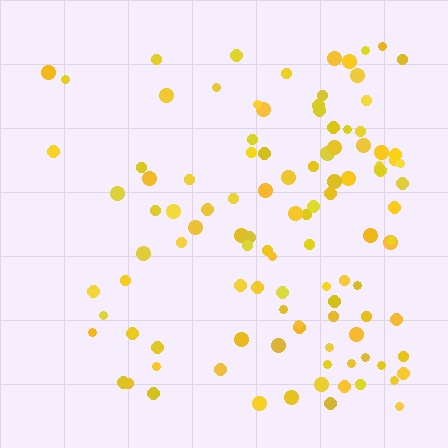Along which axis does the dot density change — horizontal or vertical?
Horizontal.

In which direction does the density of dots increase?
From left to right, with the right side densest.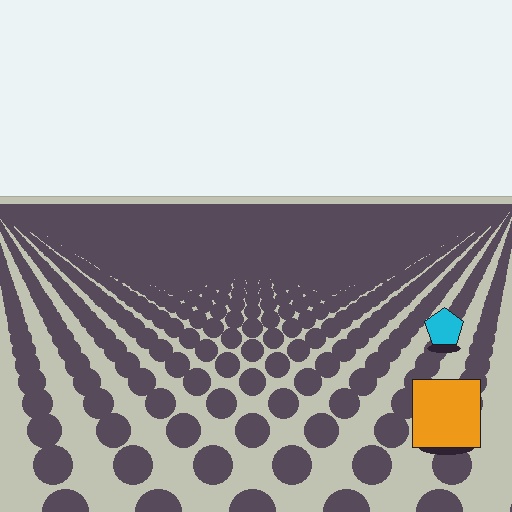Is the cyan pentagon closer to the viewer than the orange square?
No. The orange square is closer — you can tell from the texture gradient: the ground texture is coarser near it.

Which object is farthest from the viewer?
The cyan pentagon is farthest from the viewer. It appears smaller and the ground texture around it is denser.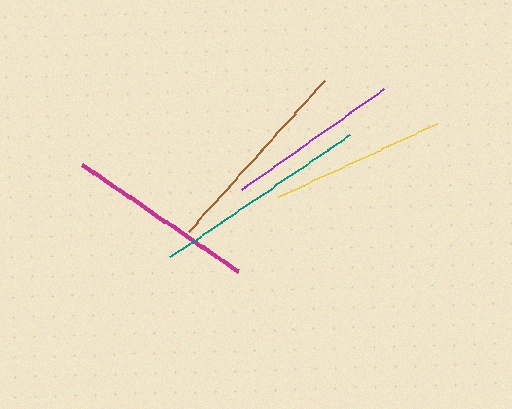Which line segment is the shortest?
The purple line is the shortest at approximately 174 pixels.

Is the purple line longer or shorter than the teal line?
The teal line is longer than the purple line.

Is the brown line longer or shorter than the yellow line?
The brown line is longer than the yellow line.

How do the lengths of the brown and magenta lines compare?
The brown and magenta lines are approximately the same length.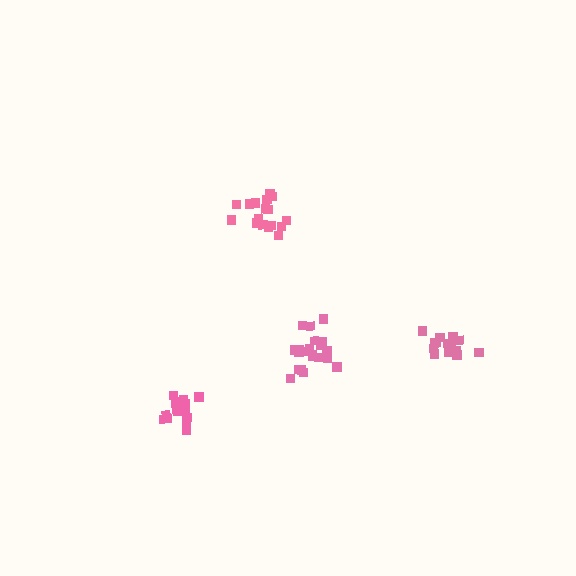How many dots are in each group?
Group 1: 15 dots, Group 2: 17 dots, Group 3: 14 dots, Group 4: 20 dots (66 total).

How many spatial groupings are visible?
There are 4 spatial groupings.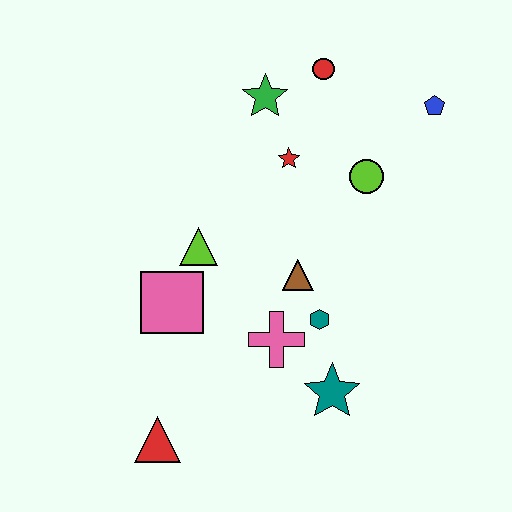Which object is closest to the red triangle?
The pink square is closest to the red triangle.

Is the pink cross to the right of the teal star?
No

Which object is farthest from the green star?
The red triangle is farthest from the green star.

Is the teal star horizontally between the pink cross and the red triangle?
No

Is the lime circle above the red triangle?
Yes